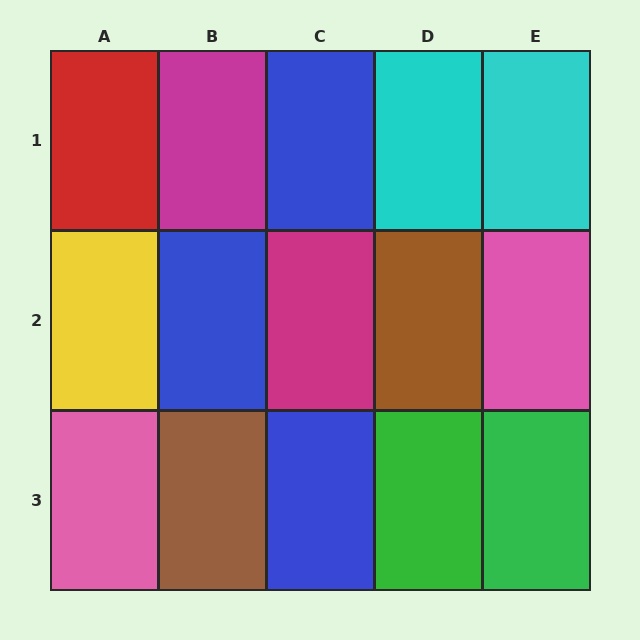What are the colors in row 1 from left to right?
Red, magenta, blue, cyan, cyan.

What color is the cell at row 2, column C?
Magenta.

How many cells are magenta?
2 cells are magenta.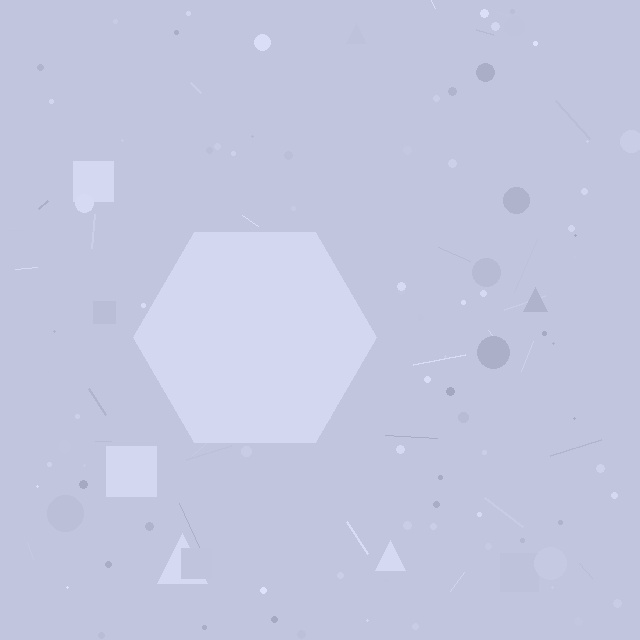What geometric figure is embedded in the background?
A hexagon is embedded in the background.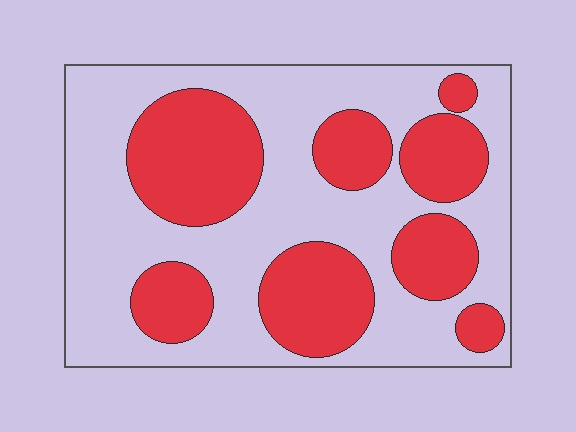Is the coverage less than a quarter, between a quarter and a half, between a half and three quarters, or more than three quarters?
Between a quarter and a half.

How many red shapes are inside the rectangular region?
8.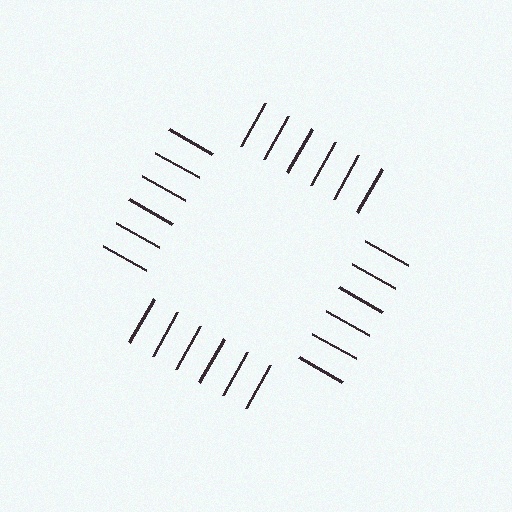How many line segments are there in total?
24 — 6 along each of the 4 edges.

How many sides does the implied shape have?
4 sides — the line-ends trace a square.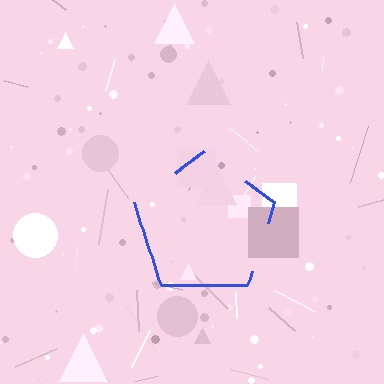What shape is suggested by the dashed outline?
The dashed outline suggests a pentagon.